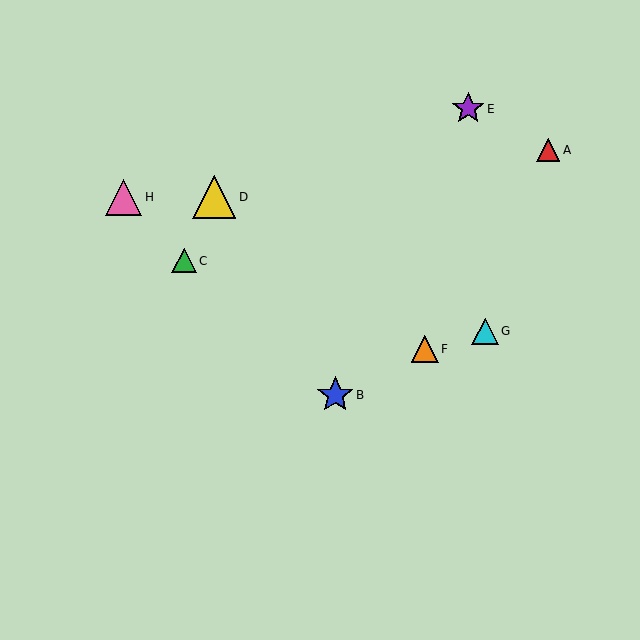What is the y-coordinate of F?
Object F is at y≈349.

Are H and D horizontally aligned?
Yes, both are at y≈197.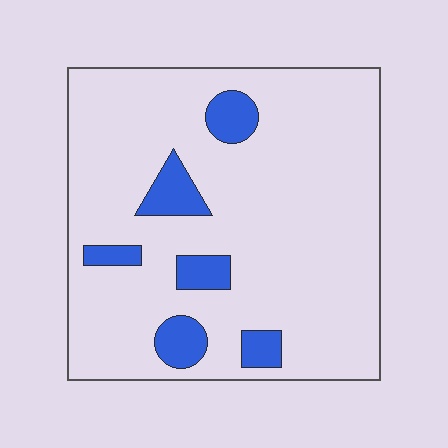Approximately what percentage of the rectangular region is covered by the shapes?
Approximately 10%.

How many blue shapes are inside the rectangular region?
6.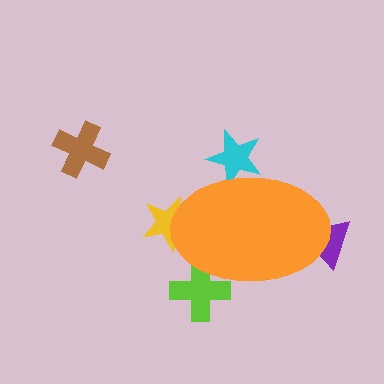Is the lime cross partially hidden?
Yes, the lime cross is partially hidden behind the orange ellipse.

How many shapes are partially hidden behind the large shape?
4 shapes are partially hidden.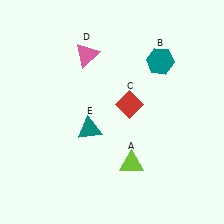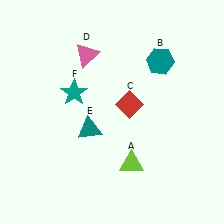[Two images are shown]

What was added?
A teal star (F) was added in Image 2.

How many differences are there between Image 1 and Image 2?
There is 1 difference between the two images.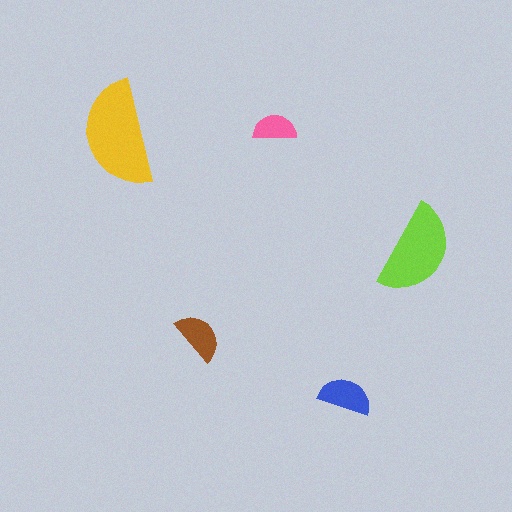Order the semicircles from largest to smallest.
the yellow one, the lime one, the blue one, the brown one, the pink one.